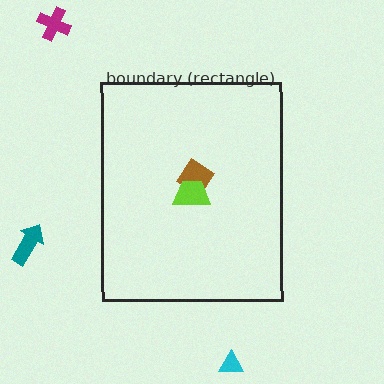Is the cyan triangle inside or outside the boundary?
Outside.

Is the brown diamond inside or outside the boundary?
Inside.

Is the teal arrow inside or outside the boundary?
Outside.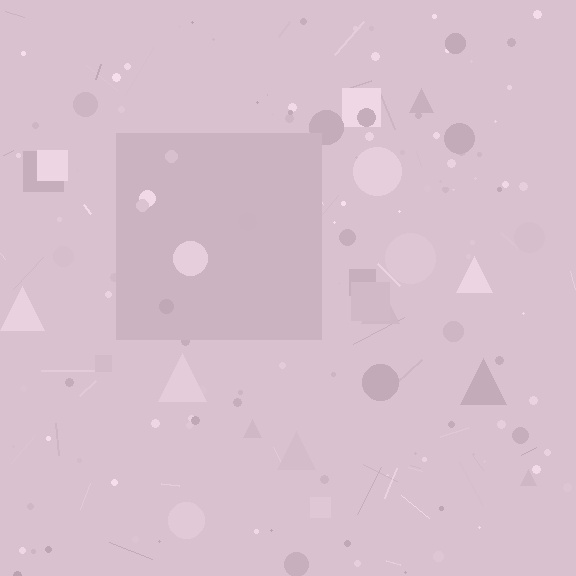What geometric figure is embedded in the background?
A square is embedded in the background.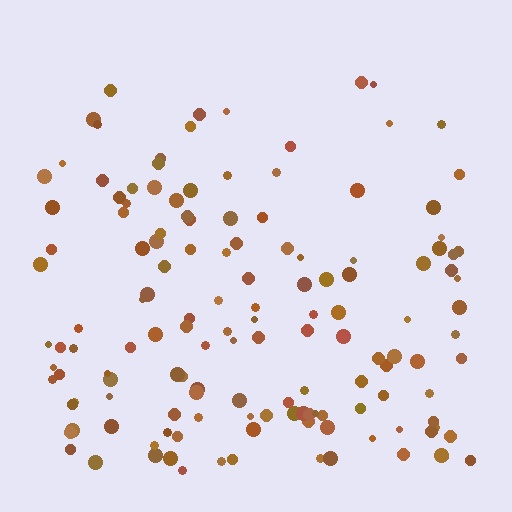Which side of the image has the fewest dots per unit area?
The top.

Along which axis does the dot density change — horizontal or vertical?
Vertical.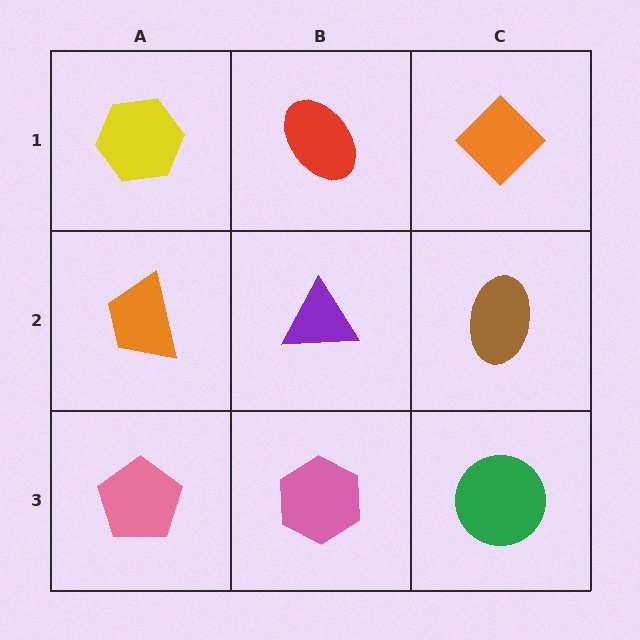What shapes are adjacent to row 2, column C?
An orange diamond (row 1, column C), a green circle (row 3, column C), a purple triangle (row 2, column B).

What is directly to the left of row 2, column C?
A purple triangle.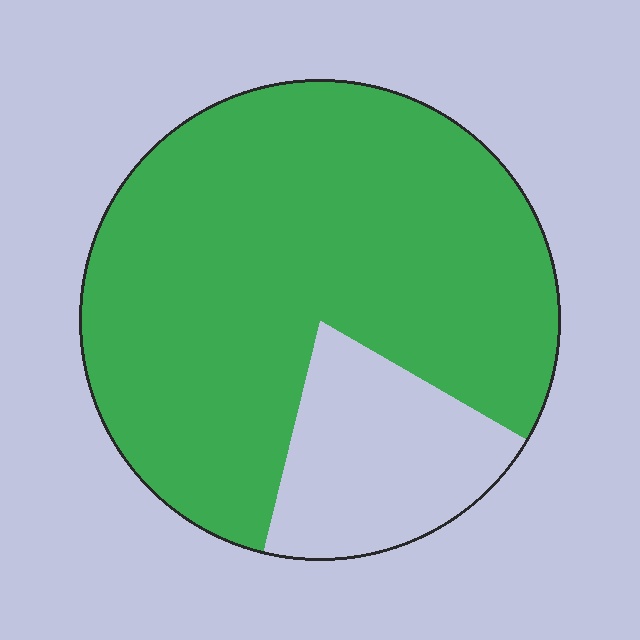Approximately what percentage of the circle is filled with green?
Approximately 80%.